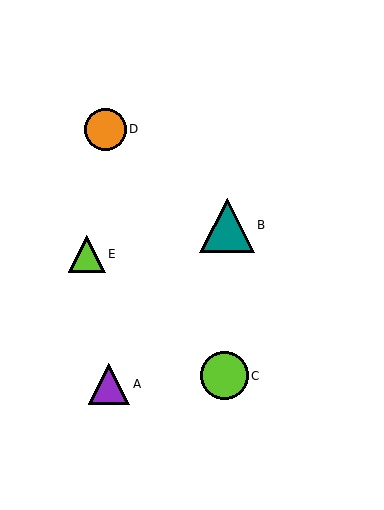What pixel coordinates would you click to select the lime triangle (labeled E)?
Click at (87, 254) to select the lime triangle E.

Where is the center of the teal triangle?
The center of the teal triangle is at (227, 225).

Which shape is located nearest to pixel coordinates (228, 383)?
The lime circle (labeled C) at (224, 376) is nearest to that location.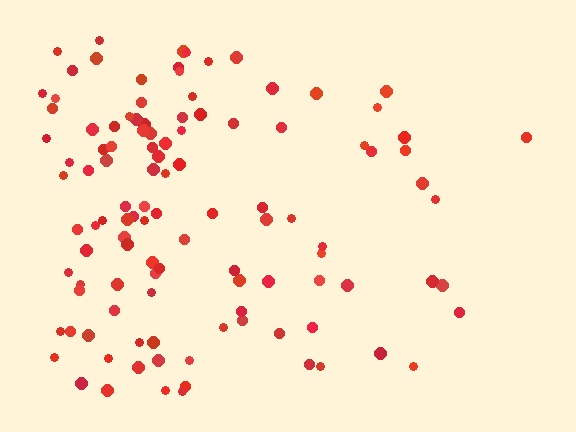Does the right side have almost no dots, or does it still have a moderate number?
Still a moderate number, just noticeably fewer than the left.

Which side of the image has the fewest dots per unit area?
The right.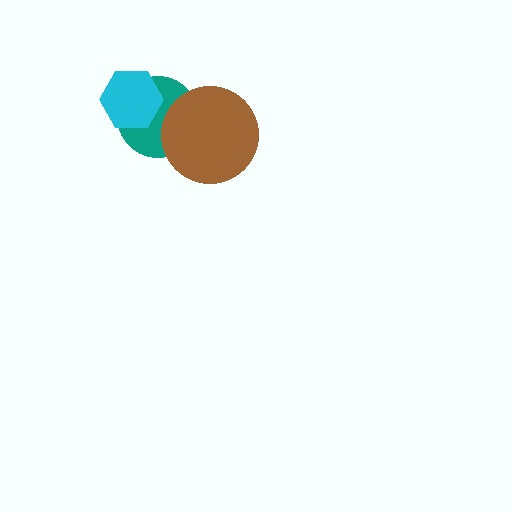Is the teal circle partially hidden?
Yes, it is partially covered by another shape.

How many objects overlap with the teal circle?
2 objects overlap with the teal circle.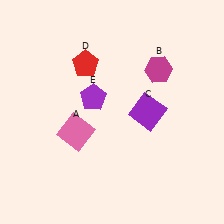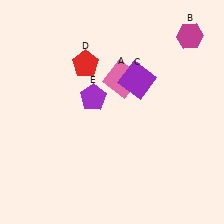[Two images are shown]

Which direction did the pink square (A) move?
The pink square (A) moved up.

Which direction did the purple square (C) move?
The purple square (C) moved up.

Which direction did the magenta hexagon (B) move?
The magenta hexagon (B) moved up.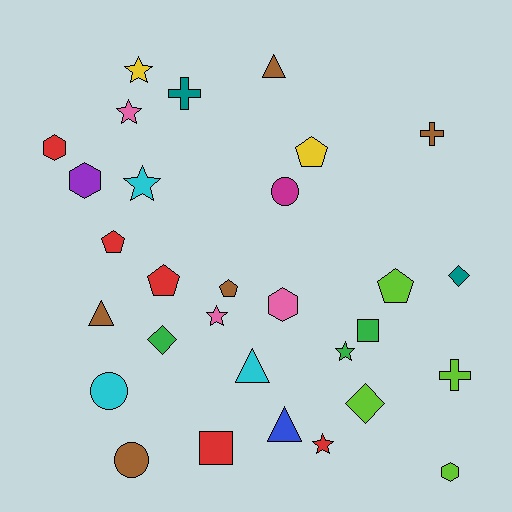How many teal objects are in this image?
There are 2 teal objects.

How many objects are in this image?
There are 30 objects.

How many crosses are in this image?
There are 3 crosses.